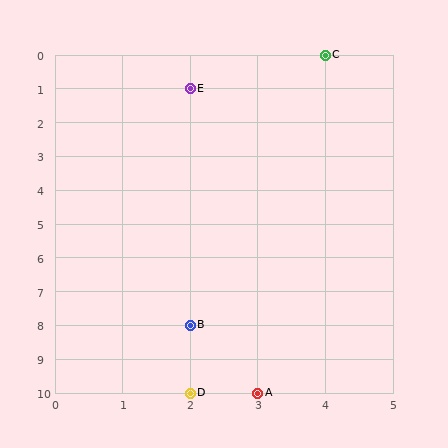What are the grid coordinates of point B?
Point B is at grid coordinates (2, 8).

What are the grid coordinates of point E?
Point E is at grid coordinates (2, 1).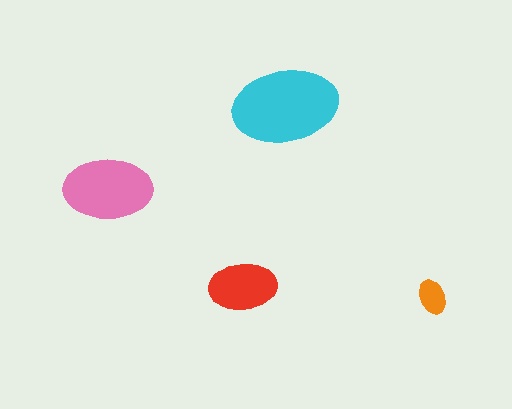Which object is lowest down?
The orange ellipse is bottommost.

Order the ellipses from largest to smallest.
the cyan one, the pink one, the red one, the orange one.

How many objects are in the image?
There are 4 objects in the image.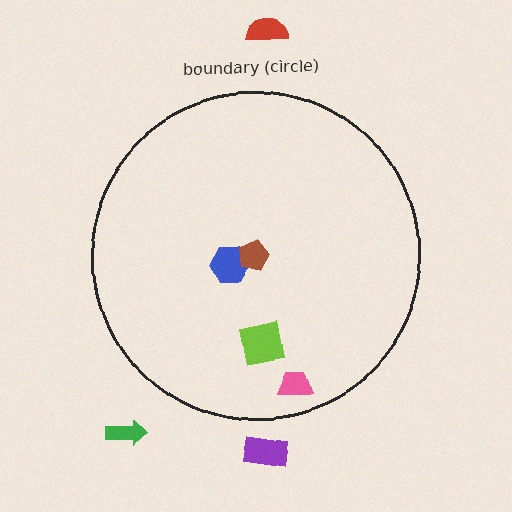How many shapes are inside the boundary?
4 inside, 3 outside.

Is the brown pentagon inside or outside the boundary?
Inside.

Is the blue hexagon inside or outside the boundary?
Inside.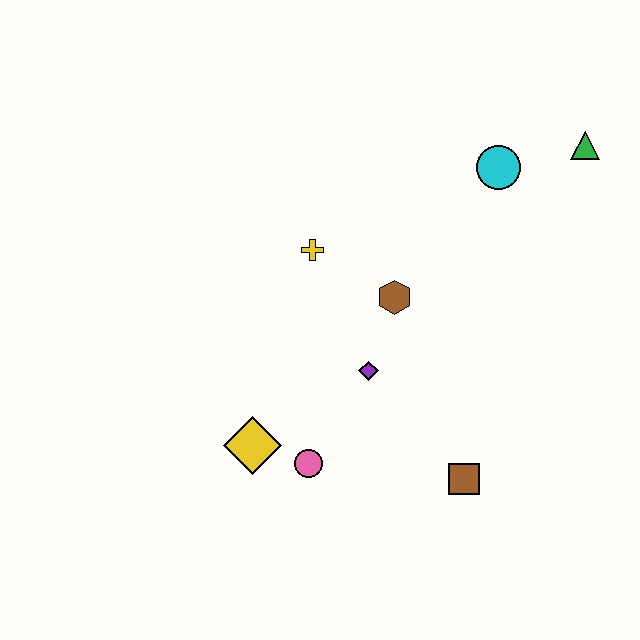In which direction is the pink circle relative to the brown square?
The pink circle is to the left of the brown square.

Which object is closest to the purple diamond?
The brown hexagon is closest to the purple diamond.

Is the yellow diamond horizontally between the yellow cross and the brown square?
No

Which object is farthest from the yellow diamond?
The green triangle is farthest from the yellow diamond.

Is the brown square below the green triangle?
Yes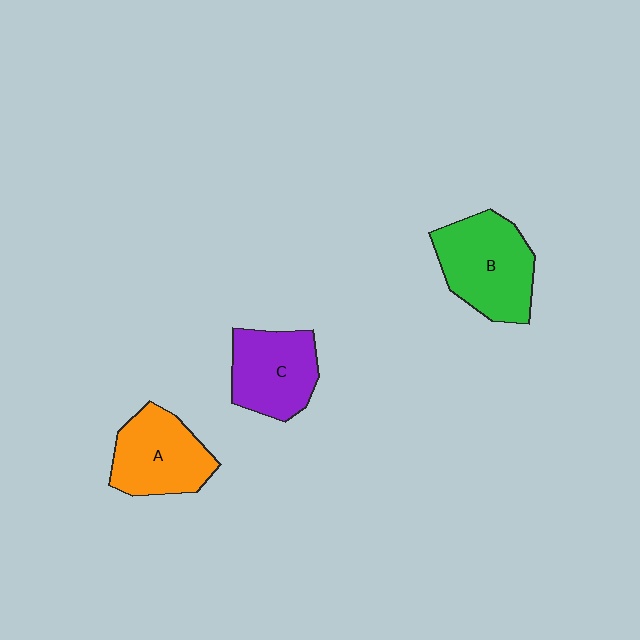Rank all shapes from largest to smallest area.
From largest to smallest: B (green), A (orange), C (purple).